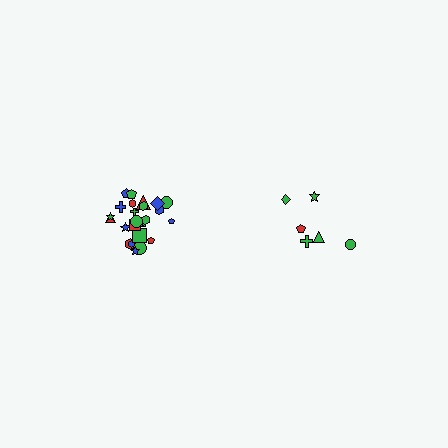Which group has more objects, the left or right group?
The left group.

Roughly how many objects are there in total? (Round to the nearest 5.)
Roughly 30 objects in total.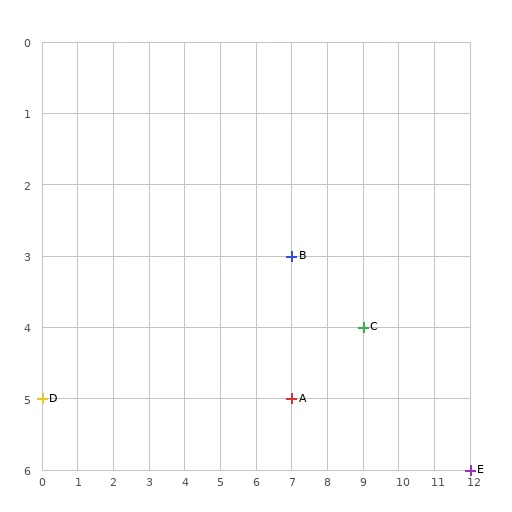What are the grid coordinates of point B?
Point B is at grid coordinates (7, 3).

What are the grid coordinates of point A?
Point A is at grid coordinates (7, 5).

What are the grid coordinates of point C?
Point C is at grid coordinates (9, 4).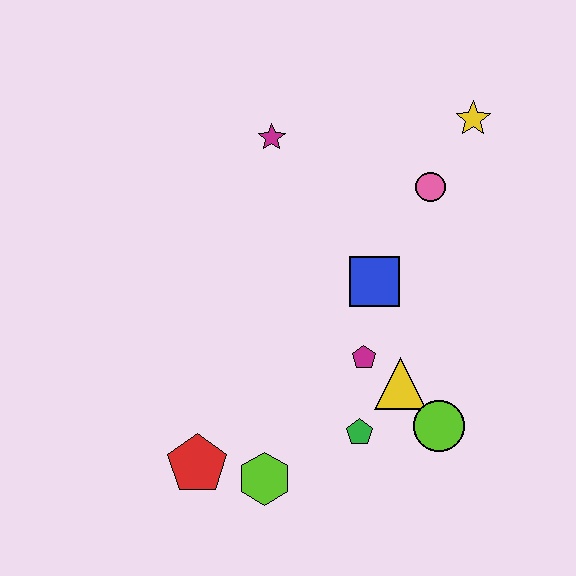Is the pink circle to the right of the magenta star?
Yes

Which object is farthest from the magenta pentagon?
The yellow star is farthest from the magenta pentagon.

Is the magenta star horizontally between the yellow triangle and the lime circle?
No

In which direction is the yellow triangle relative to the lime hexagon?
The yellow triangle is to the right of the lime hexagon.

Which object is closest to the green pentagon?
The yellow triangle is closest to the green pentagon.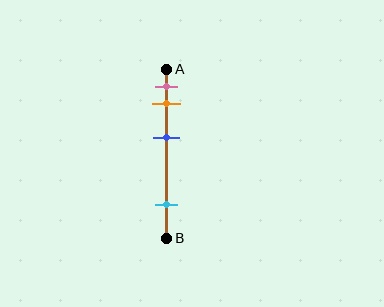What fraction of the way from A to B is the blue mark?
The blue mark is approximately 40% (0.4) of the way from A to B.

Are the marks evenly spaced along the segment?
No, the marks are not evenly spaced.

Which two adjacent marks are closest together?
The pink and orange marks are the closest adjacent pair.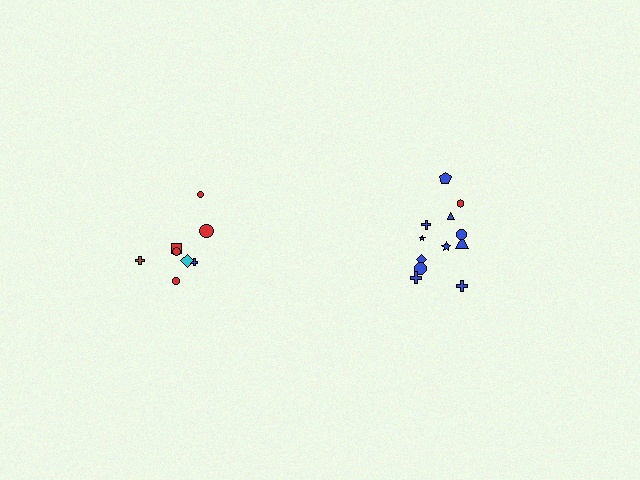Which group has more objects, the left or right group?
The right group.